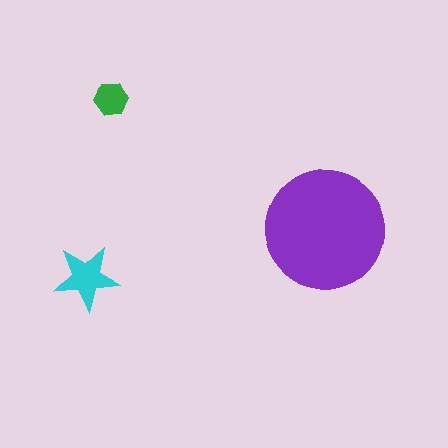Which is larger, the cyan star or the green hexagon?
The cyan star.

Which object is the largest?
The purple circle.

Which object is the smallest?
The green hexagon.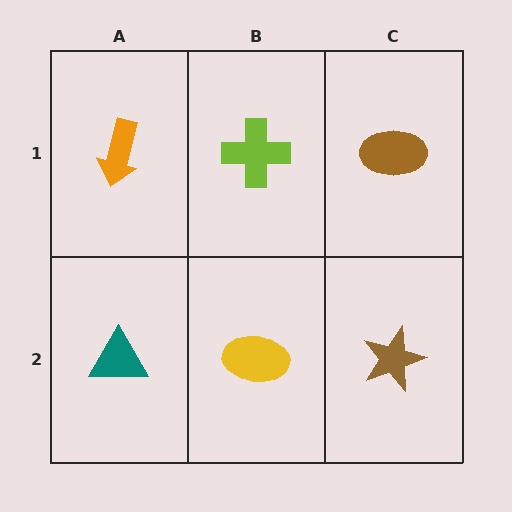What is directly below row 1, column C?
A brown star.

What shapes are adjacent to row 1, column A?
A teal triangle (row 2, column A), a lime cross (row 1, column B).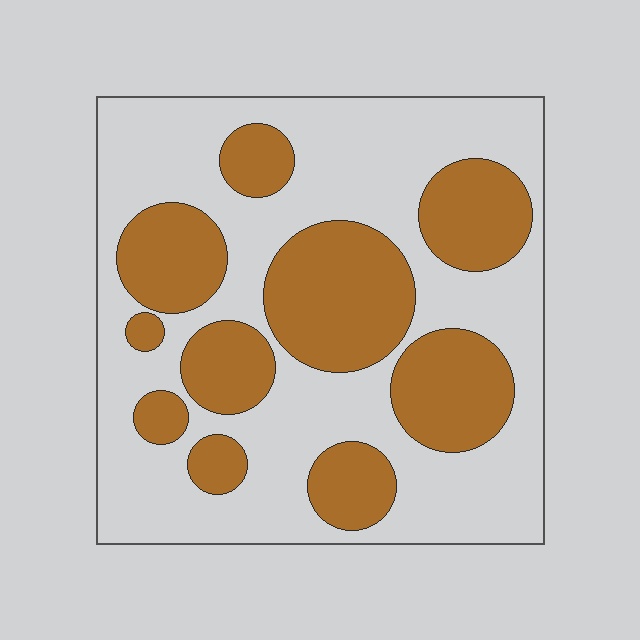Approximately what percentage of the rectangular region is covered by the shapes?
Approximately 35%.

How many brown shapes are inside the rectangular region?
10.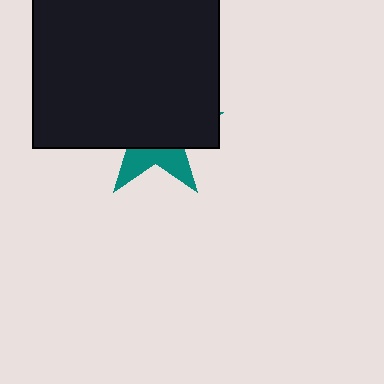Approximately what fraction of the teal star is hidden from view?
Roughly 69% of the teal star is hidden behind the black square.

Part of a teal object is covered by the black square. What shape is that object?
It is a star.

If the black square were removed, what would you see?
You would see the complete teal star.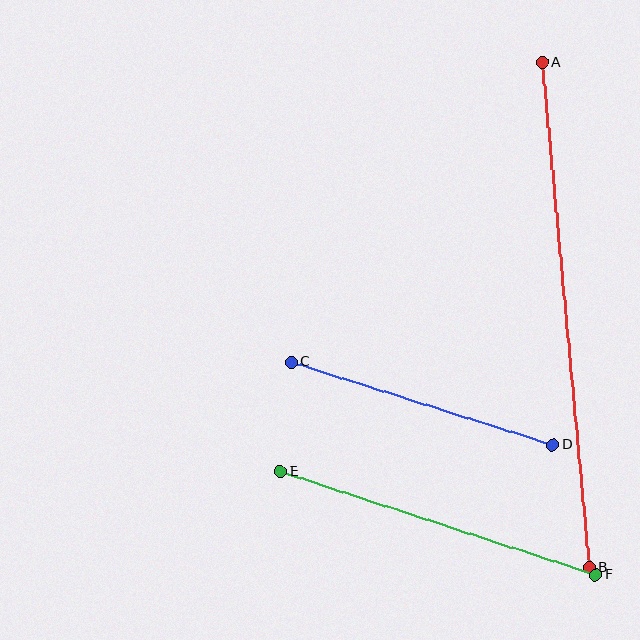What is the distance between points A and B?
The distance is approximately 507 pixels.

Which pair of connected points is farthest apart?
Points A and B are farthest apart.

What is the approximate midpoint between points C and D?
The midpoint is at approximately (422, 403) pixels.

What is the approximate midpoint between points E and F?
The midpoint is at approximately (438, 523) pixels.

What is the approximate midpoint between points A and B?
The midpoint is at approximately (566, 315) pixels.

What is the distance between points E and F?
The distance is approximately 332 pixels.